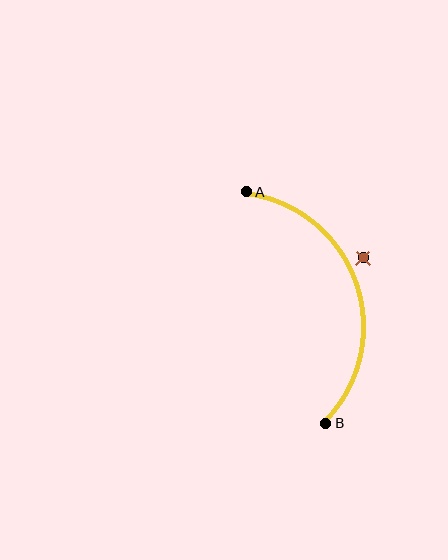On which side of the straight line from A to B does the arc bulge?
The arc bulges to the right of the straight line connecting A and B.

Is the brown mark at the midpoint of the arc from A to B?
No — the brown mark does not lie on the arc at all. It sits slightly outside the curve.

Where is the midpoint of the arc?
The arc midpoint is the point on the curve farthest from the straight line joining A and B. It sits to the right of that line.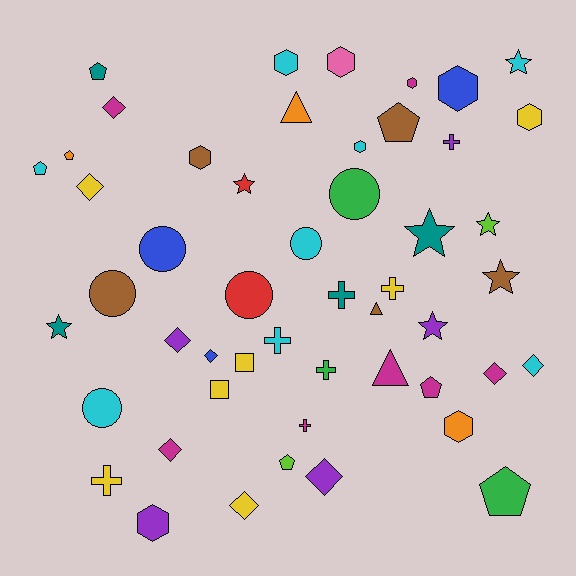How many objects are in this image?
There are 50 objects.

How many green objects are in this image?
There are 3 green objects.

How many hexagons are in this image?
There are 9 hexagons.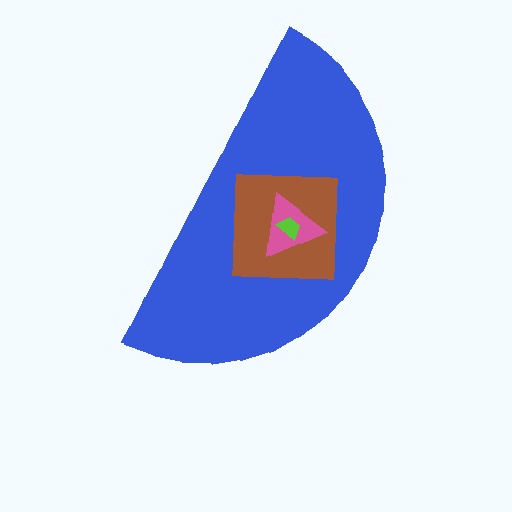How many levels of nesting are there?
4.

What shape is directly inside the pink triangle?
The lime trapezoid.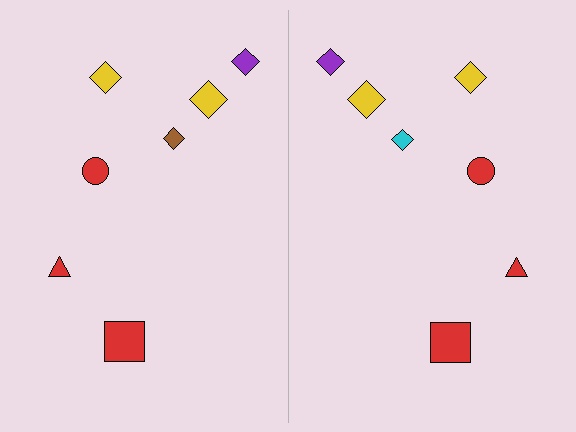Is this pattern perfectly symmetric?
No, the pattern is not perfectly symmetric. The cyan diamond on the right side breaks the symmetry — its mirror counterpart is brown.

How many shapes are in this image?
There are 14 shapes in this image.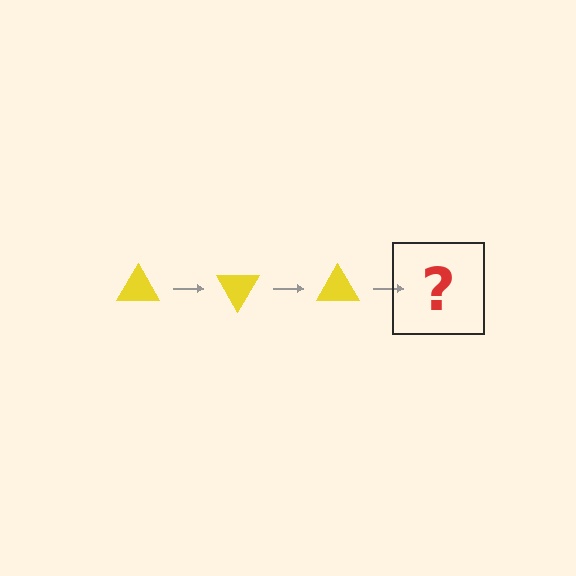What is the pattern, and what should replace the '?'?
The pattern is that the triangle rotates 60 degrees each step. The '?' should be a yellow triangle rotated 180 degrees.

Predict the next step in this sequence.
The next step is a yellow triangle rotated 180 degrees.